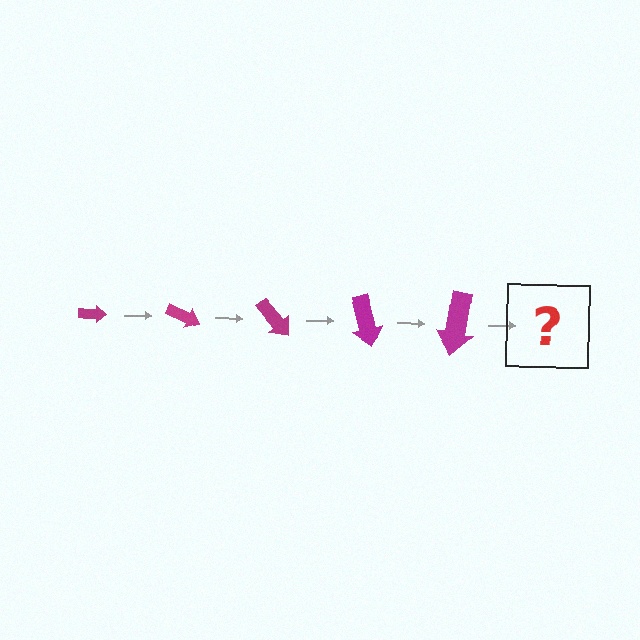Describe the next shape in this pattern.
It should be an arrow, larger than the previous one and rotated 125 degrees from the start.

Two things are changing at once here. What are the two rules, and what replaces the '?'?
The two rules are that the arrow grows larger each step and it rotates 25 degrees each step. The '?' should be an arrow, larger than the previous one and rotated 125 degrees from the start.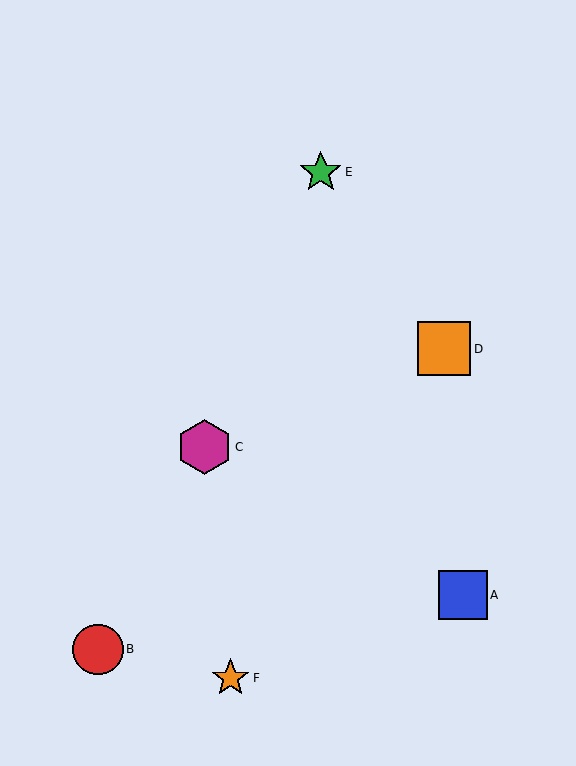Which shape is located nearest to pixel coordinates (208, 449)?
The magenta hexagon (labeled C) at (205, 447) is nearest to that location.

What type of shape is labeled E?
Shape E is a green star.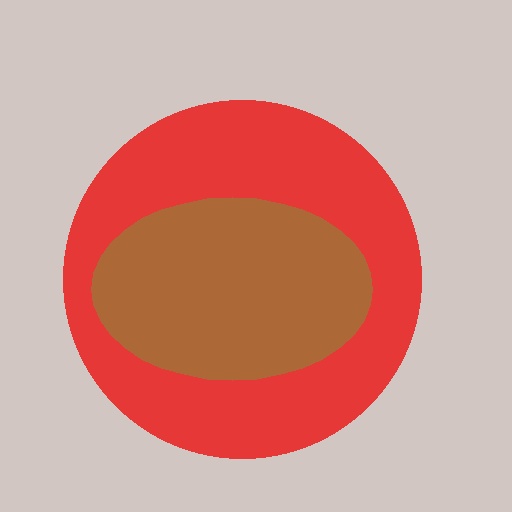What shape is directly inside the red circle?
The brown ellipse.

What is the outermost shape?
The red circle.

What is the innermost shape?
The brown ellipse.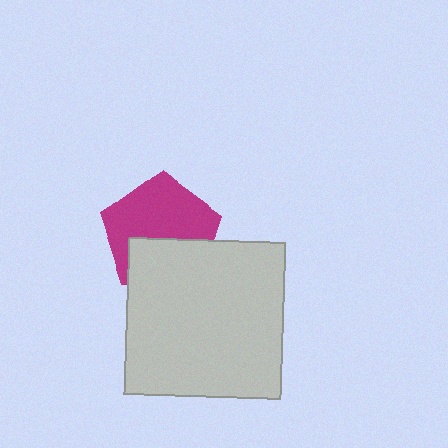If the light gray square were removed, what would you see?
You would see the complete magenta pentagon.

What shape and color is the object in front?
The object in front is a light gray square.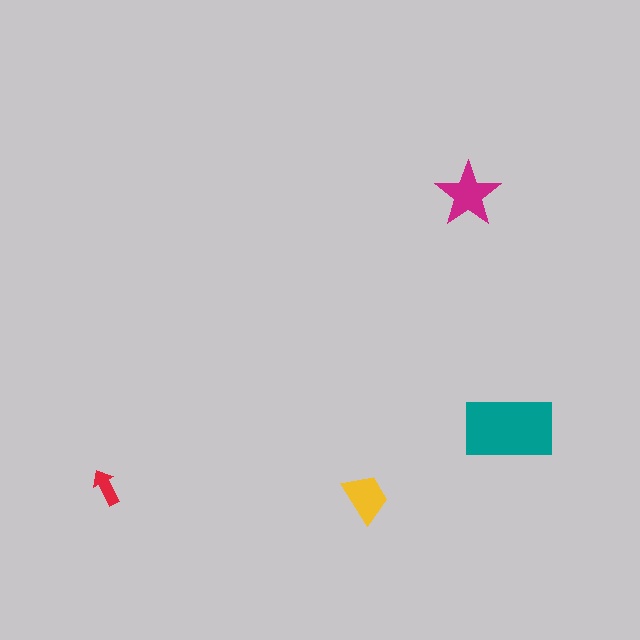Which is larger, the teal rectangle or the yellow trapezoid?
The teal rectangle.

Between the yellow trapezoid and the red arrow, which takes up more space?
The yellow trapezoid.